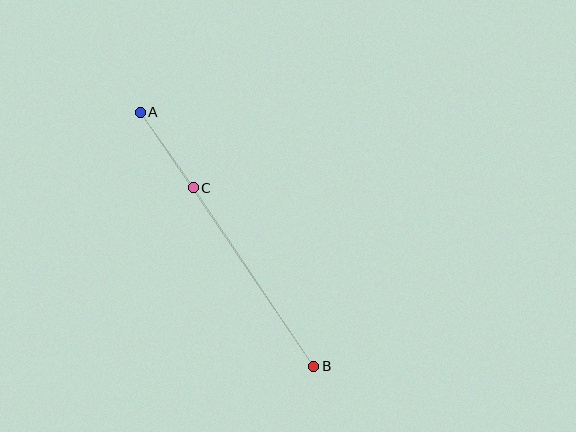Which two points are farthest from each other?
Points A and B are farthest from each other.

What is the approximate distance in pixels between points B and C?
The distance between B and C is approximately 216 pixels.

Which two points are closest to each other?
Points A and C are closest to each other.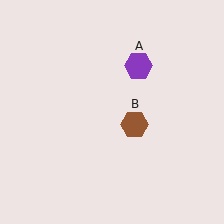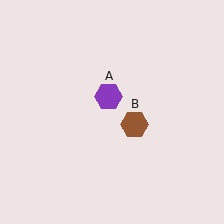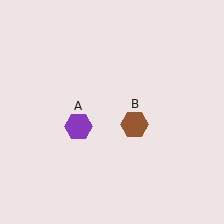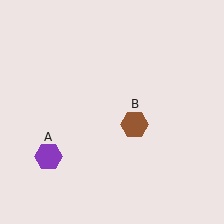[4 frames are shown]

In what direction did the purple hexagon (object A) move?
The purple hexagon (object A) moved down and to the left.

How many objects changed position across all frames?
1 object changed position: purple hexagon (object A).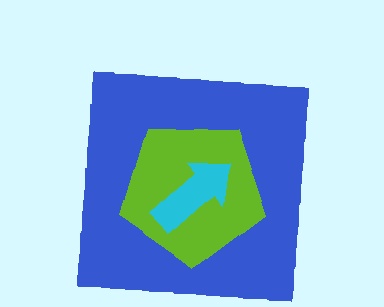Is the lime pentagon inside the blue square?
Yes.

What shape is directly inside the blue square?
The lime pentagon.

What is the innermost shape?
The cyan arrow.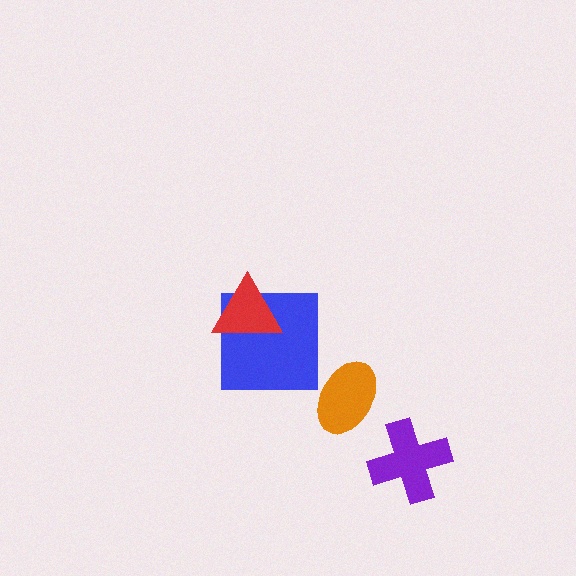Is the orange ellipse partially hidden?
No, no other shape covers it.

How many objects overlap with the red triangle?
1 object overlaps with the red triangle.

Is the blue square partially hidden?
Yes, it is partially covered by another shape.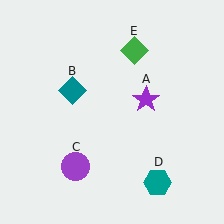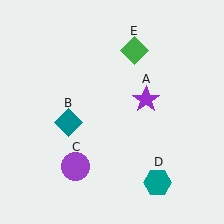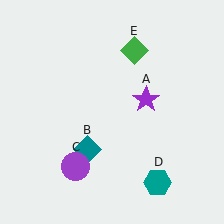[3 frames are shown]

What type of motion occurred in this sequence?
The teal diamond (object B) rotated counterclockwise around the center of the scene.